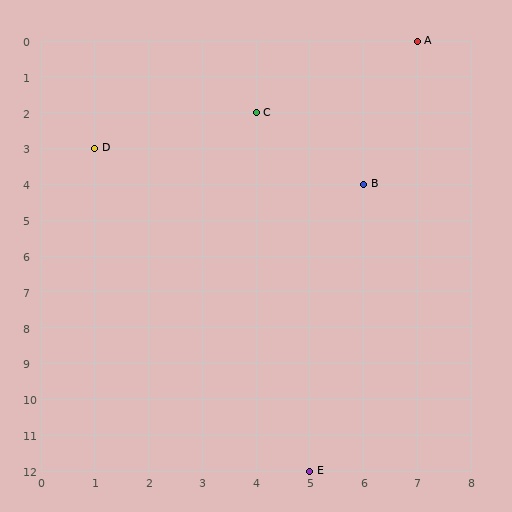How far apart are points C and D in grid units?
Points C and D are 3 columns and 1 row apart (about 3.2 grid units diagonally).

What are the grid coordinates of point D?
Point D is at grid coordinates (1, 3).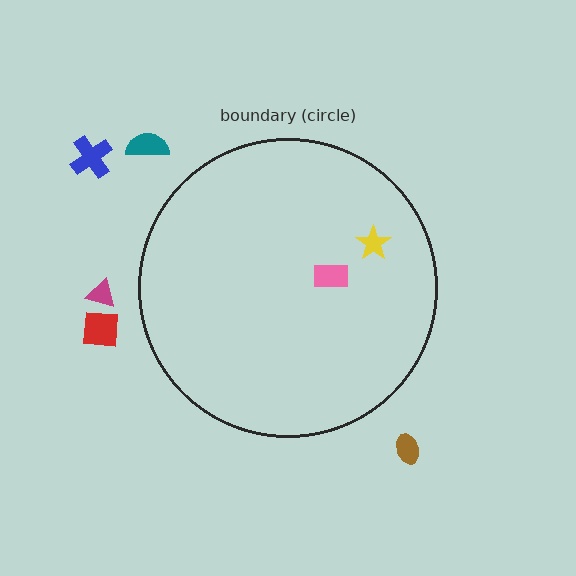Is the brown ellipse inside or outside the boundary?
Outside.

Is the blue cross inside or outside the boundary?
Outside.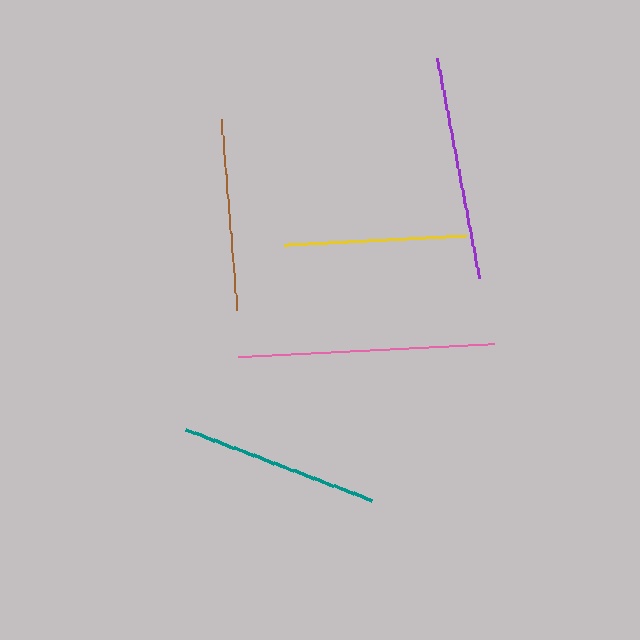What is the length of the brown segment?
The brown segment is approximately 192 pixels long.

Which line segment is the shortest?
The yellow line is the shortest at approximately 182 pixels.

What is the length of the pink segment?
The pink segment is approximately 257 pixels long.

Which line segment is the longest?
The pink line is the longest at approximately 257 pixels.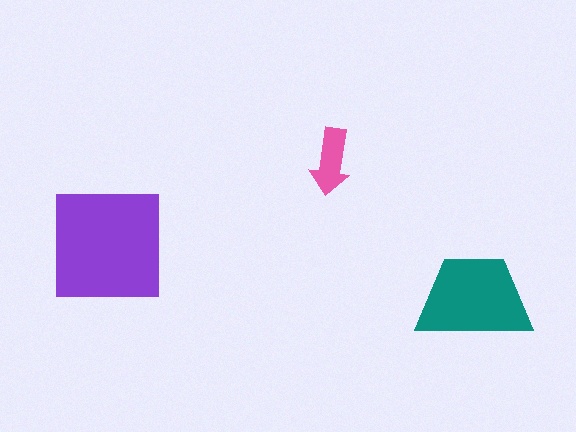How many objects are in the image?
There are 3 objects in the image.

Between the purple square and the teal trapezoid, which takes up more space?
The purple square.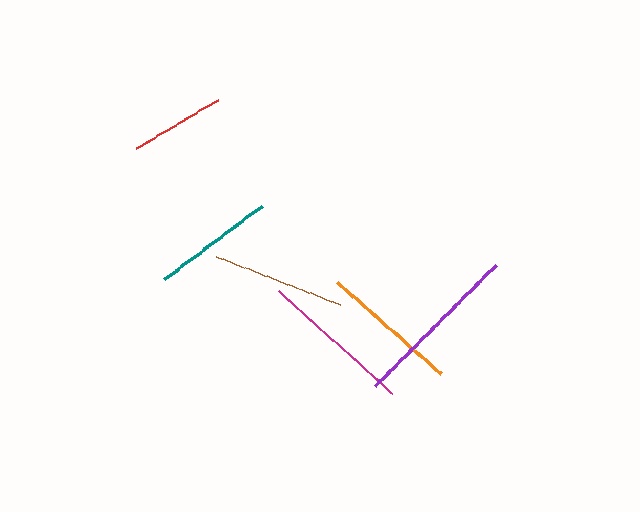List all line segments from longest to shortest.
From longest to shortest: purple, magenta, orange, brown, teal, red.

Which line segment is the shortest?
The red line is the shortest at approximately 95 pixels.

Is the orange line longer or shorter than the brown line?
The orange line is longer than the brown line.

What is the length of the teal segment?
The teal segment is approximately 122 pixels long.